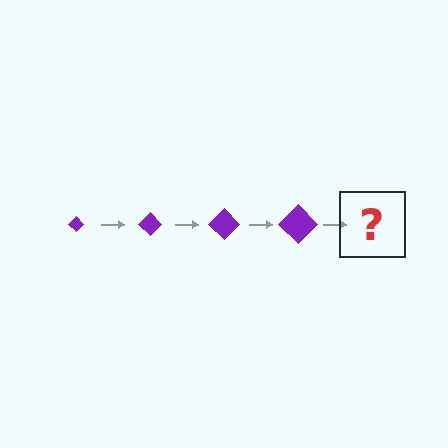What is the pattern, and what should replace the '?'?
The pattern is that the diamond gets progressively larger each step. The '?' should be a purple diamond, larger than the previous one.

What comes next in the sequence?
The next element should be a purple diamond, larger than the previous one.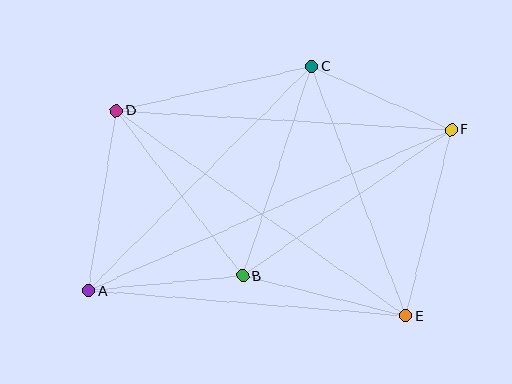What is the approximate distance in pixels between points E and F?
The distance between E and F is approximately 192 pixels.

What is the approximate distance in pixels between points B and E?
The distance between B and E is approximately 168 pixels.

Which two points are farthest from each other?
Points A and F are farthest from each other.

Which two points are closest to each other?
Points C and F are closest to each other.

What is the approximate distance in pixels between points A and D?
The distance between A and D is approximately 182 pixels.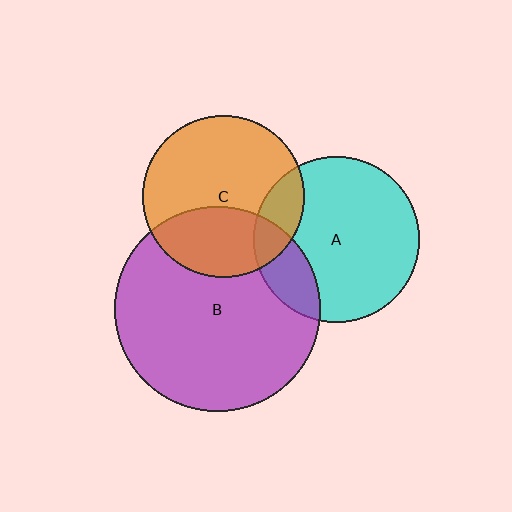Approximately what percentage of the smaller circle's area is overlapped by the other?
Approximately 35%.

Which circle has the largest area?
Circle B (purple).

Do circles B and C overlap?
Yes.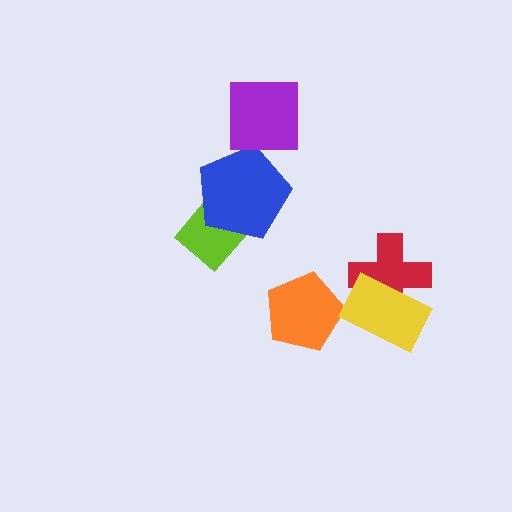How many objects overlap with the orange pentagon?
0 objects overlap with the orange pentagon.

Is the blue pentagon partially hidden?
No, no other shape covers it.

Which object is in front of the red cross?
The yellow rectangle is in front of the red cross.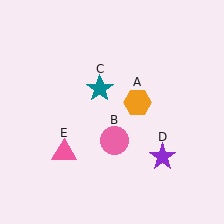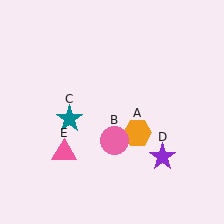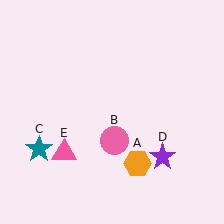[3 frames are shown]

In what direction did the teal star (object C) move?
The teal star (object C) moved down and to the left.